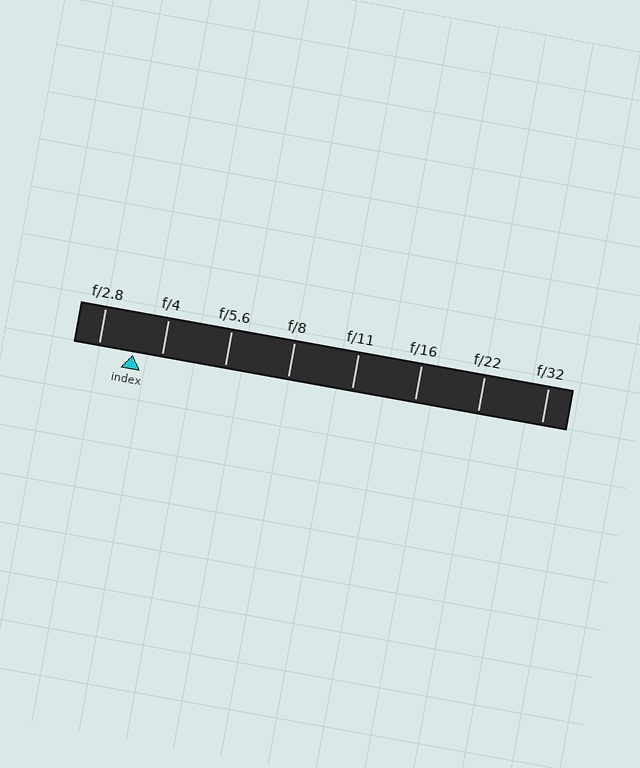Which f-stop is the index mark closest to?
The index mark is closest to f/4.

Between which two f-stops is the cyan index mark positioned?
The index mark is between f/2.8 and f/4.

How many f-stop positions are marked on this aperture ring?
There are 8 f-stop positions marked.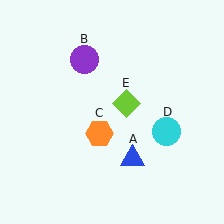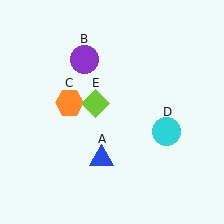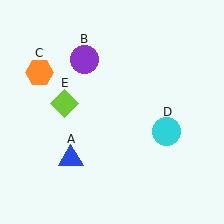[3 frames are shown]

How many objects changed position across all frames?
3 objects changed position: blue triangle (object A), orange hexagon (object C), lime diamond (object E).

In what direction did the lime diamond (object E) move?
The lime diamond (object E) moved left.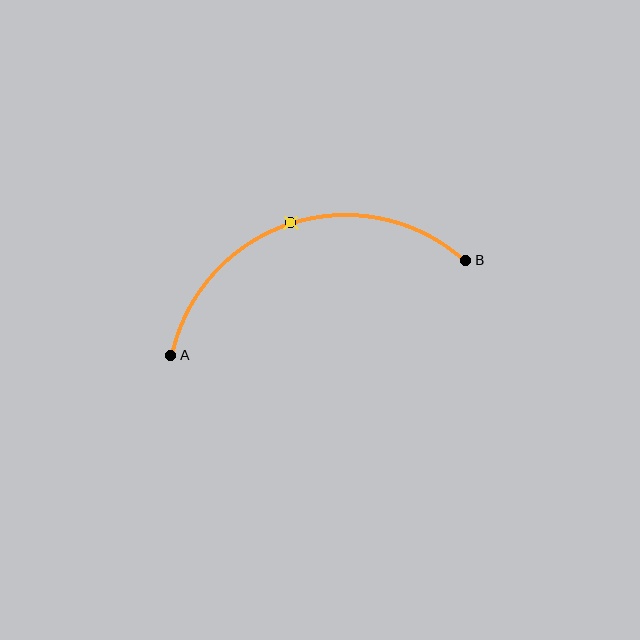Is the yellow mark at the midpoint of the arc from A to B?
Yes. The yellow mark lies on the arc at equal arc-length from both A and B — it is the arc midpoint.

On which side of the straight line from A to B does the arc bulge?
The arc bulges above the straight line connecting A and B.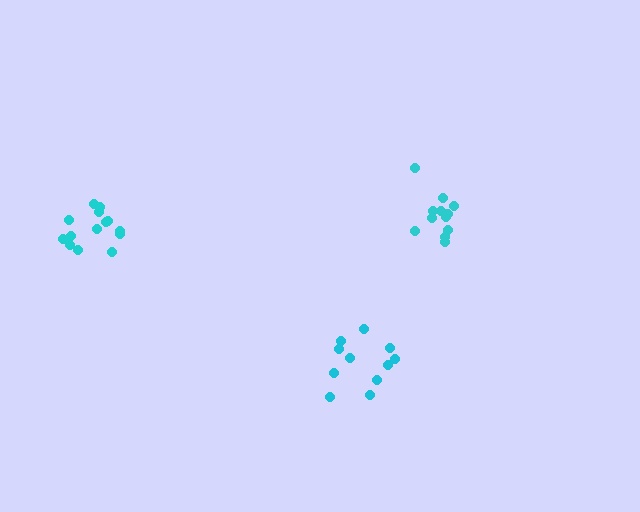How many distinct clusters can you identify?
There are 3 distinct clusters.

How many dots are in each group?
Group 1: 12 dots, Group 2: 11 dots, Group 3: 14 dots (37 total).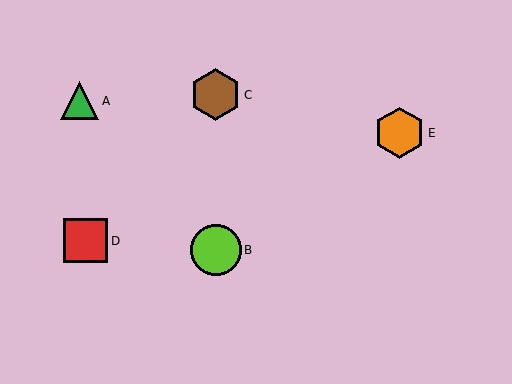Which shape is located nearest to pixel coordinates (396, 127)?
The orange hexagon (labeled E) at (399, 133) is nearest to that location.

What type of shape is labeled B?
Shape B is a lime circle.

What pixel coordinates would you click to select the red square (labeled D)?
Click at (86, 241) to select the red square D.